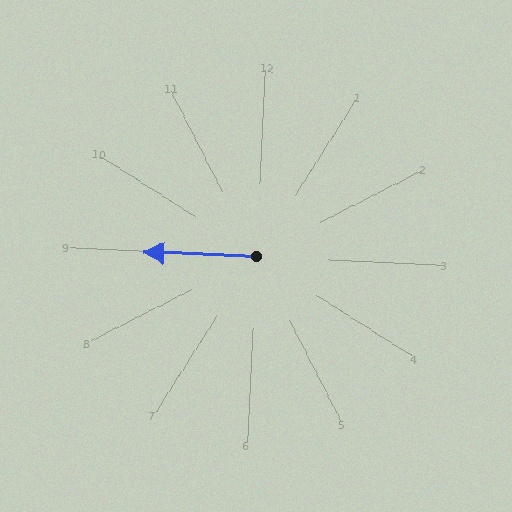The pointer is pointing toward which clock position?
Roughly 9 o'clock.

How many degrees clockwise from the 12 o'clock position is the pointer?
Approximately 269 degrees.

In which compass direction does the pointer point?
West.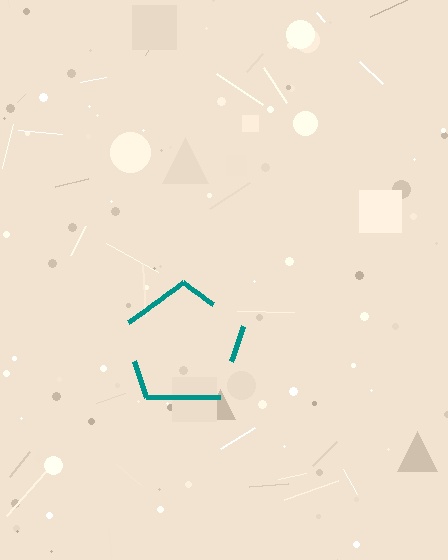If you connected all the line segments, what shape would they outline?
They would outline a pentagon.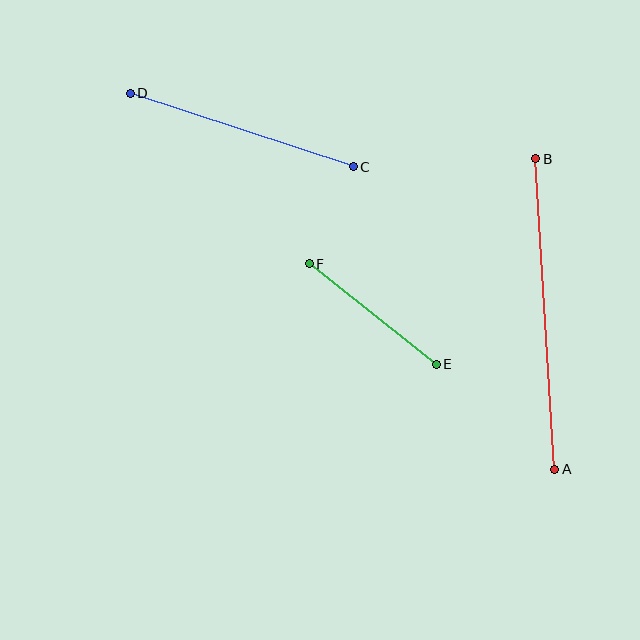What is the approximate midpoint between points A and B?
The midpoint is at approximately (545, 314) pixels.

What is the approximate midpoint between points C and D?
The midpoint is at approximately (242, 130) pixels.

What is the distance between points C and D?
The distance is approximately 235 pixels.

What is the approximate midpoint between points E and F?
The midpoint is at approximately (373, 314) pixels.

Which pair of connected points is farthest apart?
Points A and B are farthest apart.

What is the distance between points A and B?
The distance is approximately 311 pixels.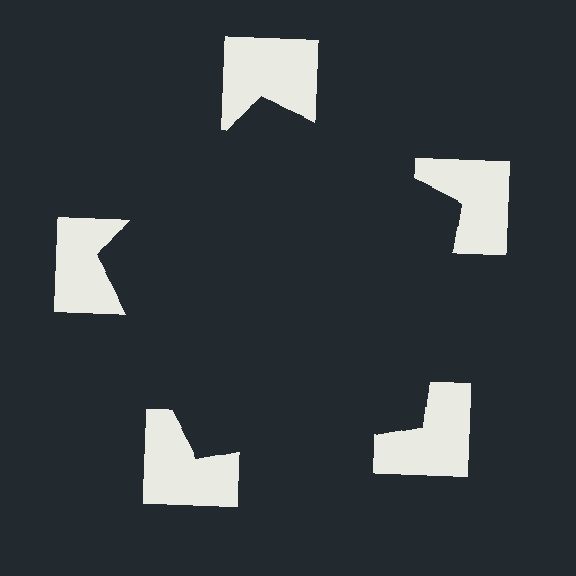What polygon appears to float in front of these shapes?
An illusory pentagon — its edges are inferred from the aligned wedge cuts in the notched squares, not physically drawn.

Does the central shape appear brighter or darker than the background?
It typically appears slightly darker than the background, even though no actual brightness change is drawn.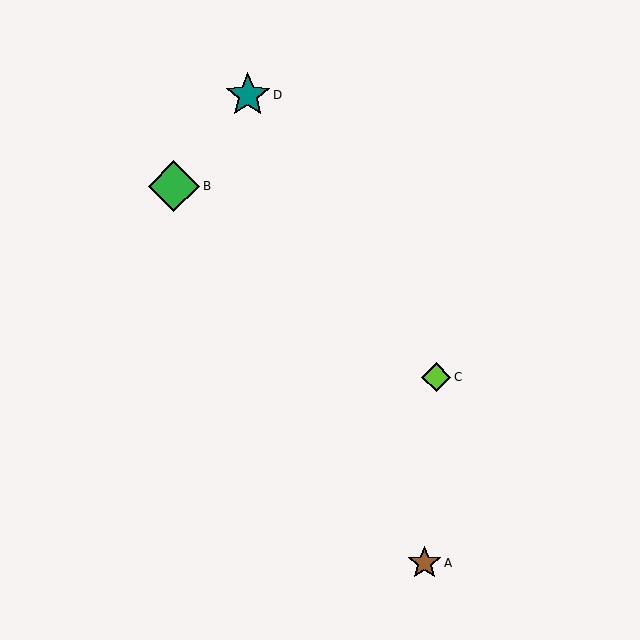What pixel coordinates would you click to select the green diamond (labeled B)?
Click at (174, 186) to select the green diamond B.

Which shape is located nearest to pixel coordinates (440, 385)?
The lime diamond (labeled C) at (436, 377) is nearest to that location.